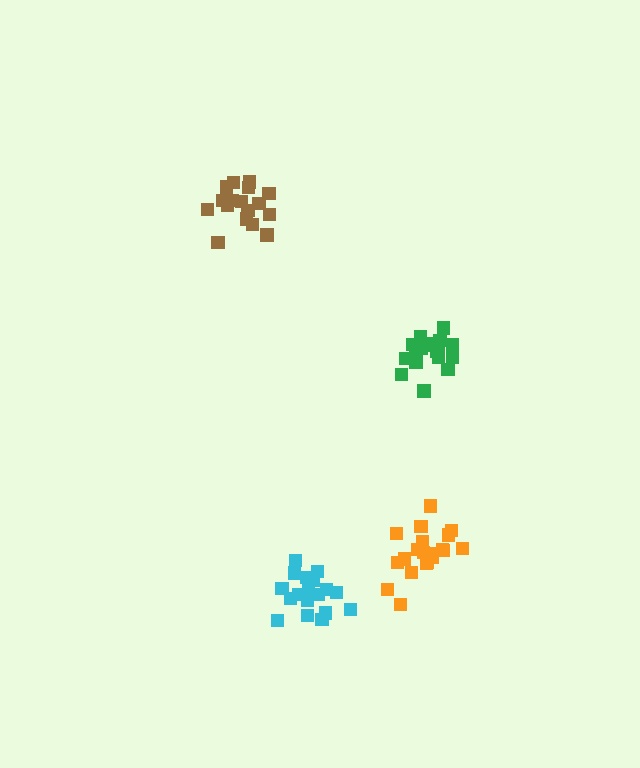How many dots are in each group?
Group 1: 17 dots, Group 2: 20 dots, Group 3: 19 dots, Group 4: 18 dots (74 total).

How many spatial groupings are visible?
There are 4 spatial groupings.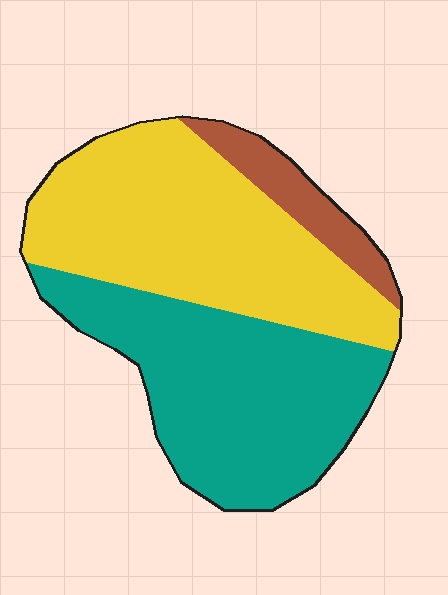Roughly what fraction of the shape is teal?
Teal takes up between a quarter and a half of the shape.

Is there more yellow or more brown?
Yellow.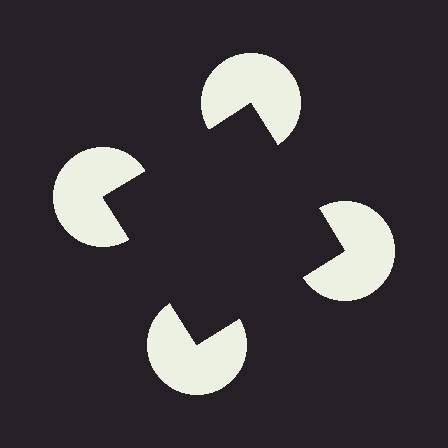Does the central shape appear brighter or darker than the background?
It typically appears slightly darker than the background, even though no actual brightness change is drawn.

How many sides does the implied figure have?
4 sides.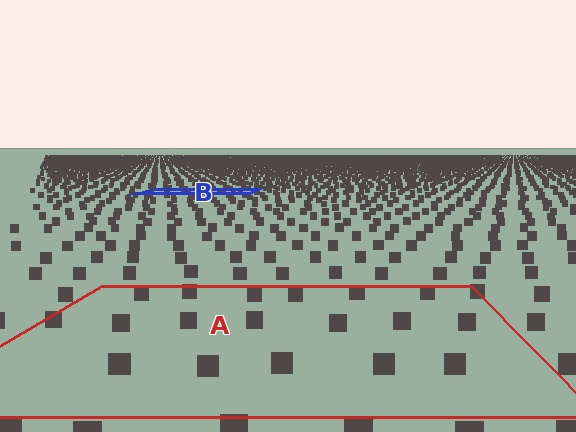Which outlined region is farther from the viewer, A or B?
Region B is farther from the viewer — the texture elements inside it appear smaller and more densely packed.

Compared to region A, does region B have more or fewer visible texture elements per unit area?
Region B has more texture elements per unit area — they are packed more densely because it is farther away.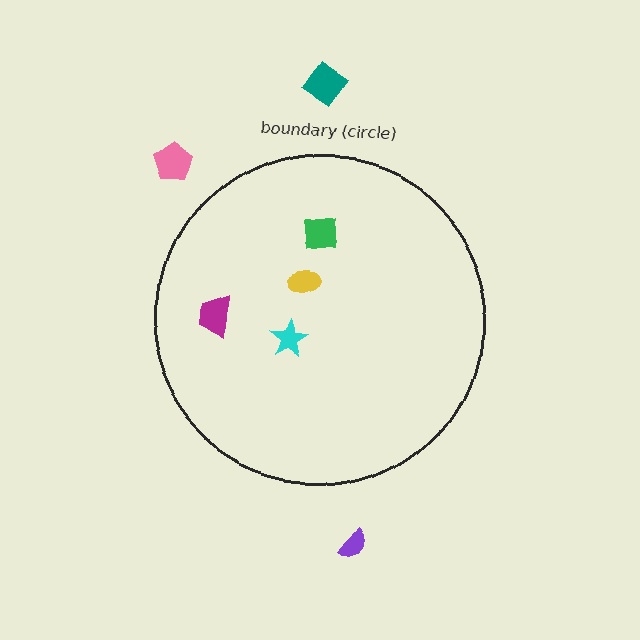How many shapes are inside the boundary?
4 inside, 3 outside.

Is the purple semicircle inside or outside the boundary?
Outside.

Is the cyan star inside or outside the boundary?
Inside.